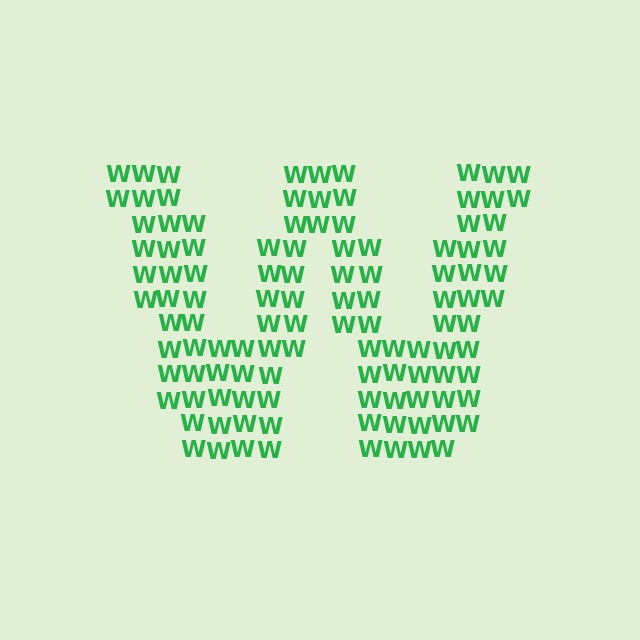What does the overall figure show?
The overall figure shows the letter W.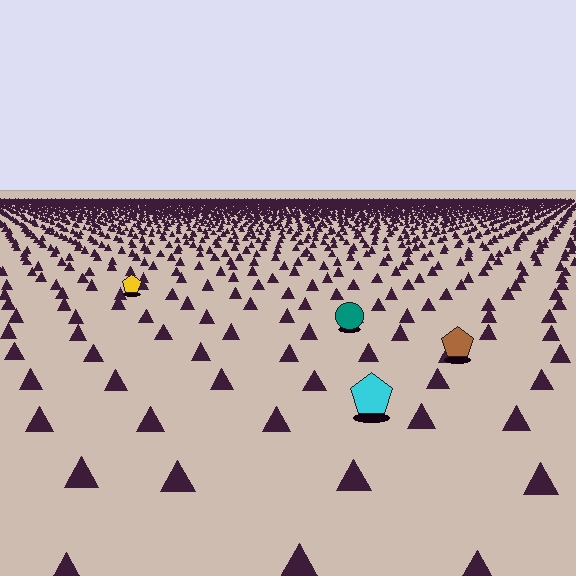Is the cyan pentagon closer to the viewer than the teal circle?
Yes. The cyan pentagon is closer — you can tell from the texture gradient: the ground texture is coarser near it.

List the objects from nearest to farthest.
From nearest to farthest: the cyan pentagon, the brown pentagon, the teal circle, the yellow pentagon.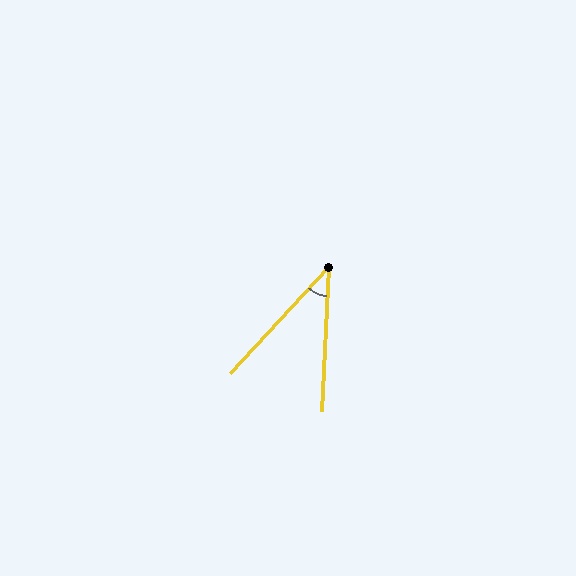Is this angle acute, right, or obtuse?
It is acute.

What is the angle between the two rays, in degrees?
Approximately 40 degrees.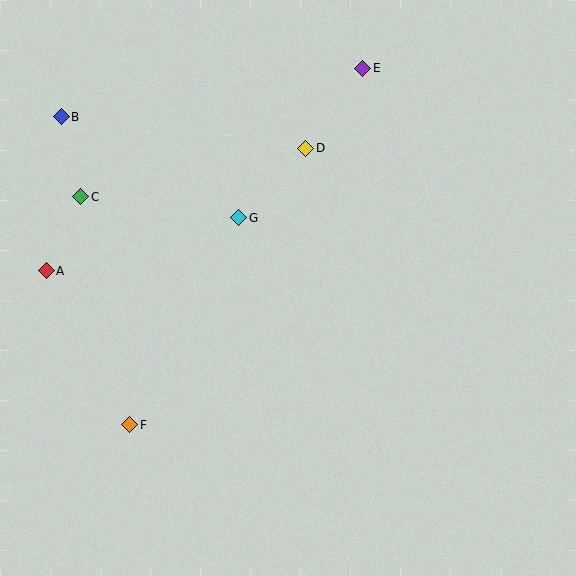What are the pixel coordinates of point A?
Point A is at (46, 271).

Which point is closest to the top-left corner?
Point B is closest to the top-left corner.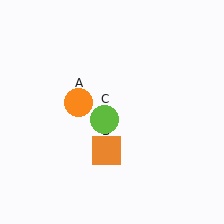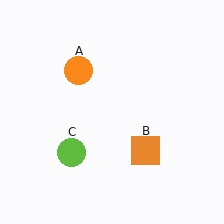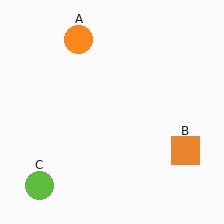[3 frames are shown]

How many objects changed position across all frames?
3 objects changed position: orange circle (object A), orange square (object B), lime circle (object C).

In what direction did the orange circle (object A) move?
The orange circle (object A) moved up.